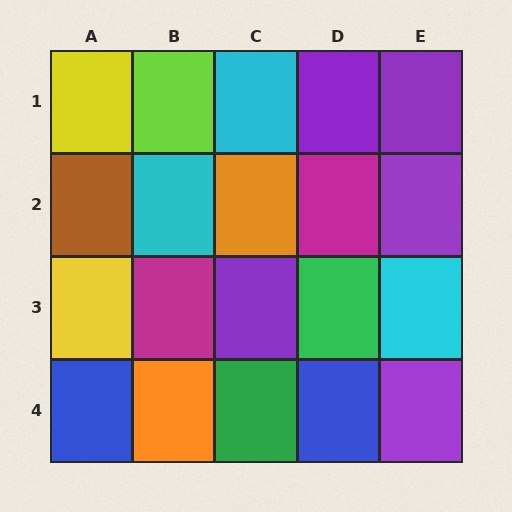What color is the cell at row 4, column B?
Orange.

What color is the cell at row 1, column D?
Purple.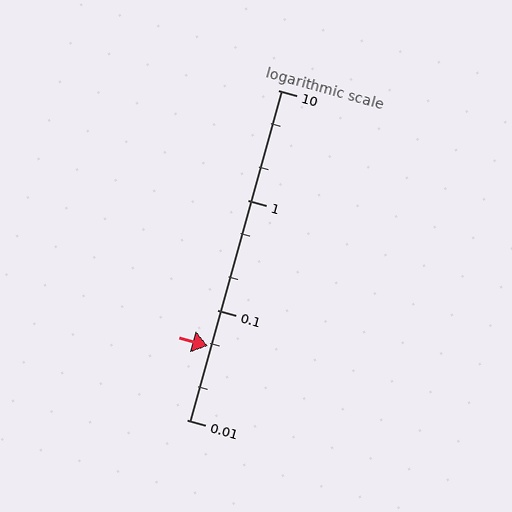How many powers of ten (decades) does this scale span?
The scale spans 3 decades, from 0.01 to 10.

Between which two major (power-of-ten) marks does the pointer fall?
The pointer is between 0.01 and 0.1.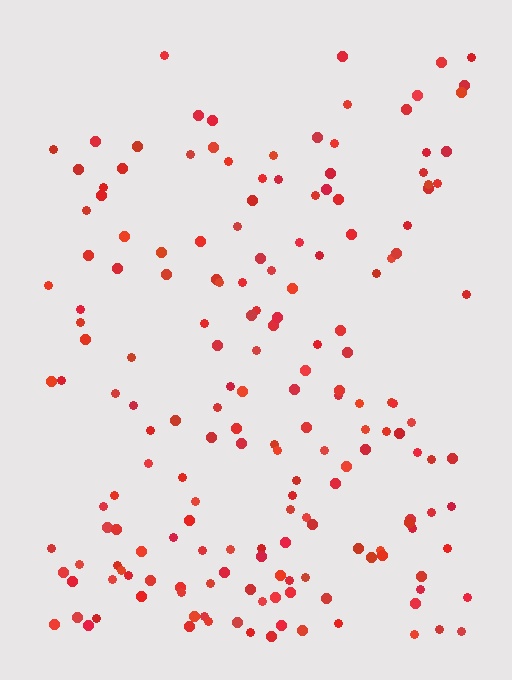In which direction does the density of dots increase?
From top to bottom, with the bottom side densest.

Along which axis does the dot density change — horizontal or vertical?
Vertical.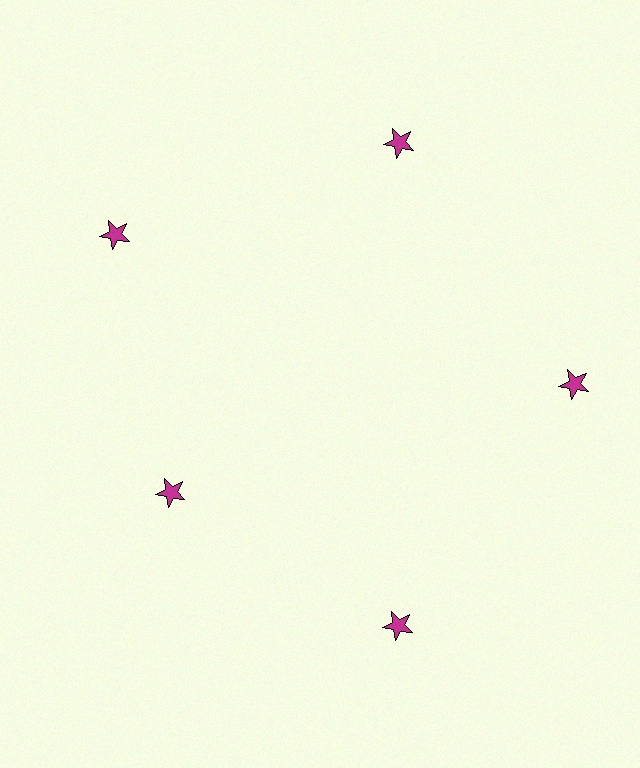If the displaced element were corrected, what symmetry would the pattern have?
It would have 5-fold rotational symmetry — the pattern would map onto itself every 72 degrees.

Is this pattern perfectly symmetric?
No. The 5 magenta stars are arranged in a ring, but one element near the 8 o'clock position is pulled inward toward the center, breaking the 5-fold rotational symmetry.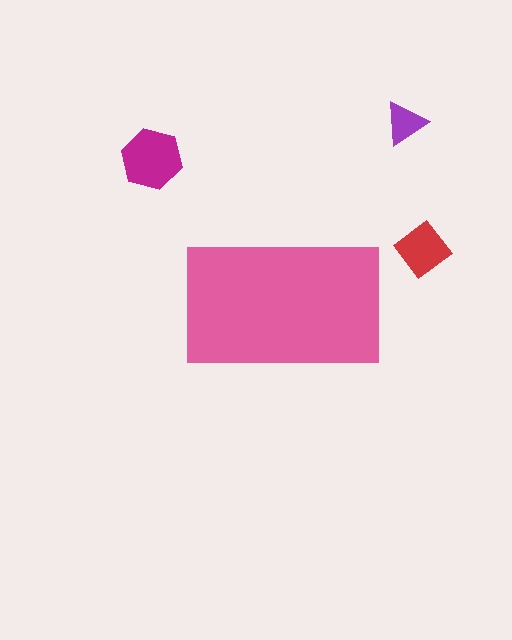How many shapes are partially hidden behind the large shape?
0 shapes are partially hidden.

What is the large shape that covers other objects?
A pink rectangle.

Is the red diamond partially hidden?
No, the red diamond is fully visible.